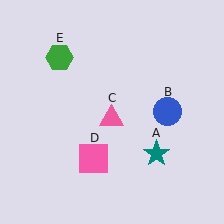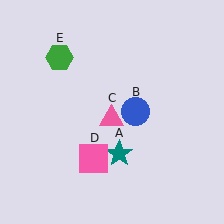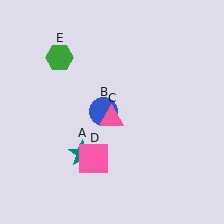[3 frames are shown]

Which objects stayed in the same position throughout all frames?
Pink triangle (object C) and pink square (object D) and green hexagon (object E) remained stationary.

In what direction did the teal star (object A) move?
The teal star (object A) moved left.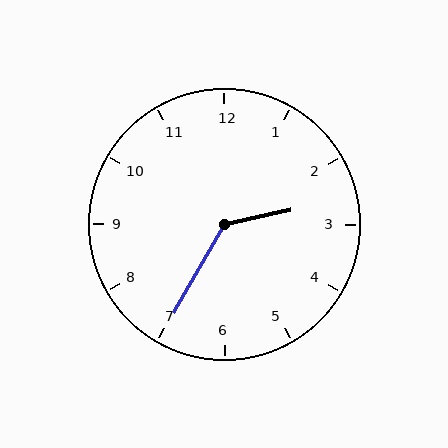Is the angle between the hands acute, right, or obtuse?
It is obtuse.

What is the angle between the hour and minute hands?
Approximately 132 degrees.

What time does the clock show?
2:35.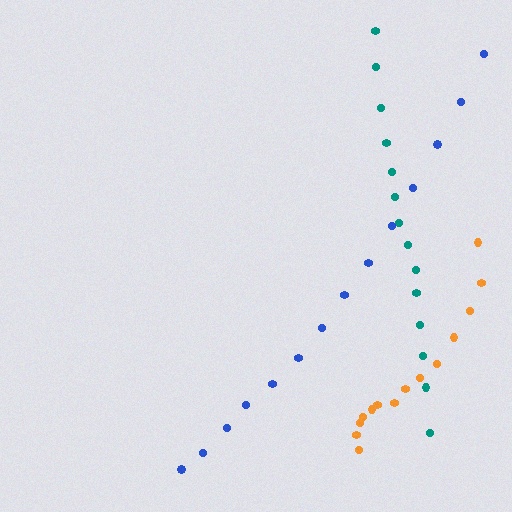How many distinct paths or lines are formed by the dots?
There are 3 distinct paths.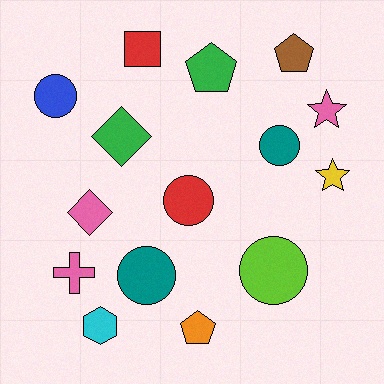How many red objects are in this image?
There are 2 red objects.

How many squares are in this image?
There is 1 square.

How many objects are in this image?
There are 15 objects.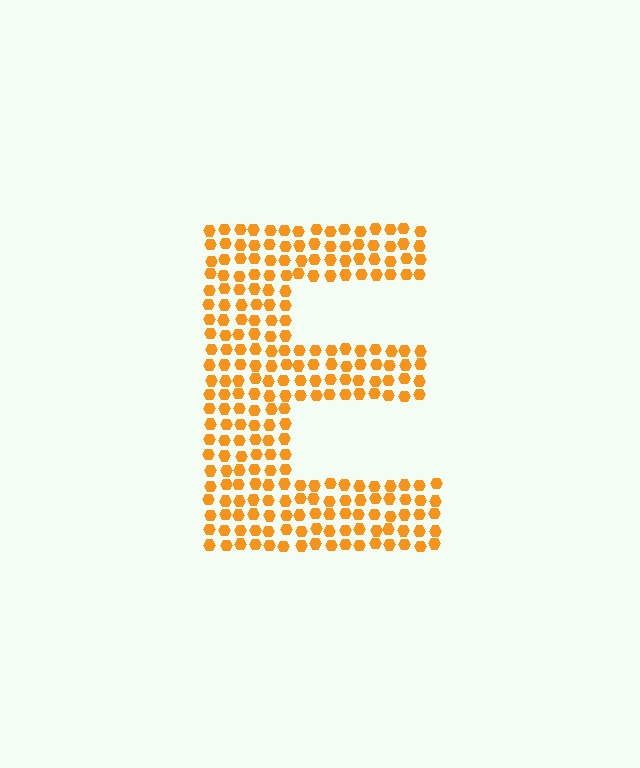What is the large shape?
The large shape is the letter E.